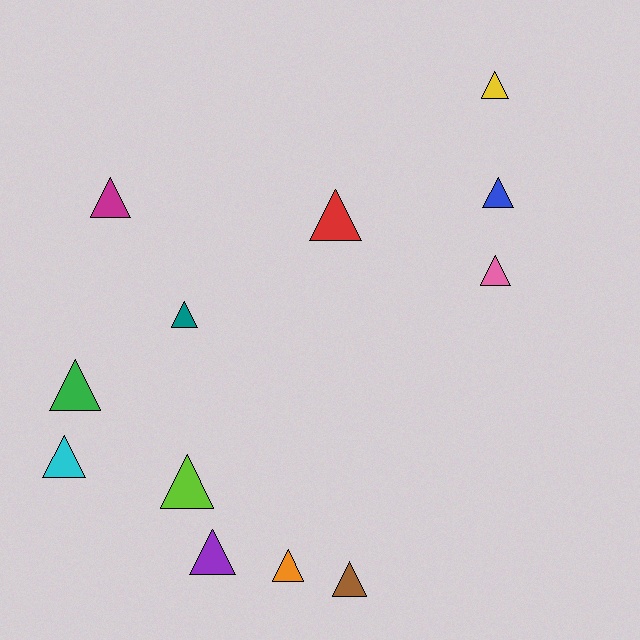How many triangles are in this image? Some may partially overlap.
There are 12 triangles.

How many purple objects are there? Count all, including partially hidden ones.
There is 1 purple object.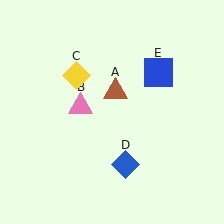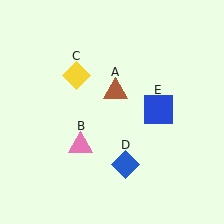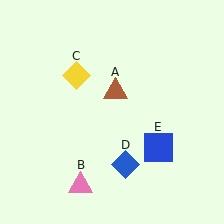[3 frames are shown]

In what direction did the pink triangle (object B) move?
The pink triangle (object B) moved down.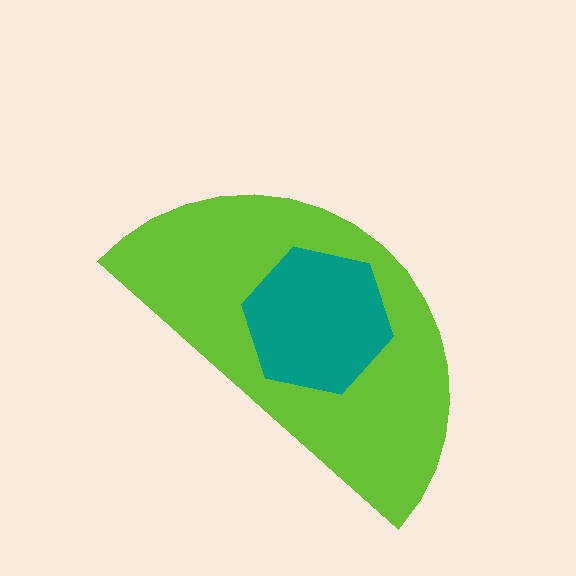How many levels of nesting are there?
2.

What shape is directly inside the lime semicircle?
The teal hexagon.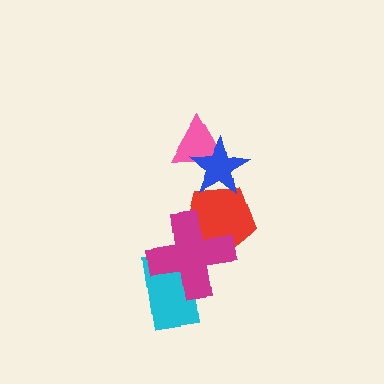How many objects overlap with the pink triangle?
1 object overlaps with the pink triangle.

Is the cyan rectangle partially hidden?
Yes, it is partially covered by another shape.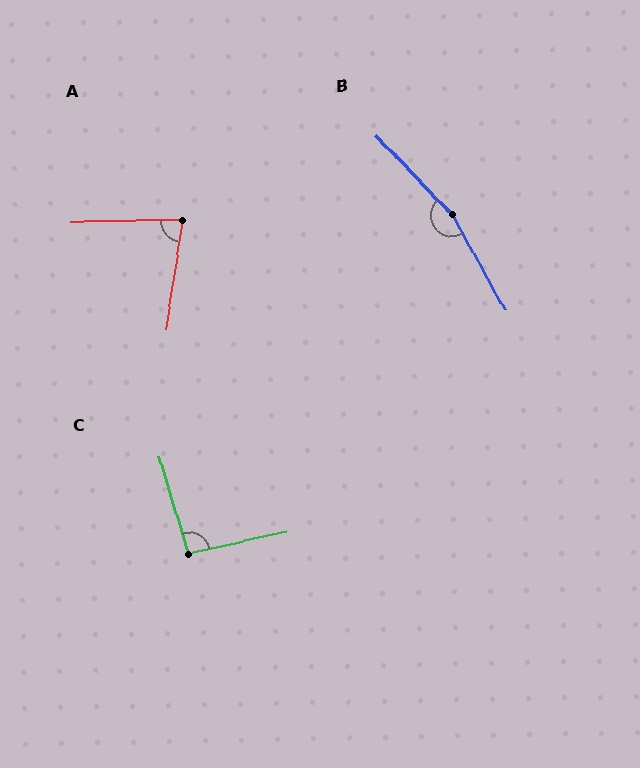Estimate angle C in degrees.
Approximately 94 degrees.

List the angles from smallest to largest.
A (80°), C (94°), B (166°).